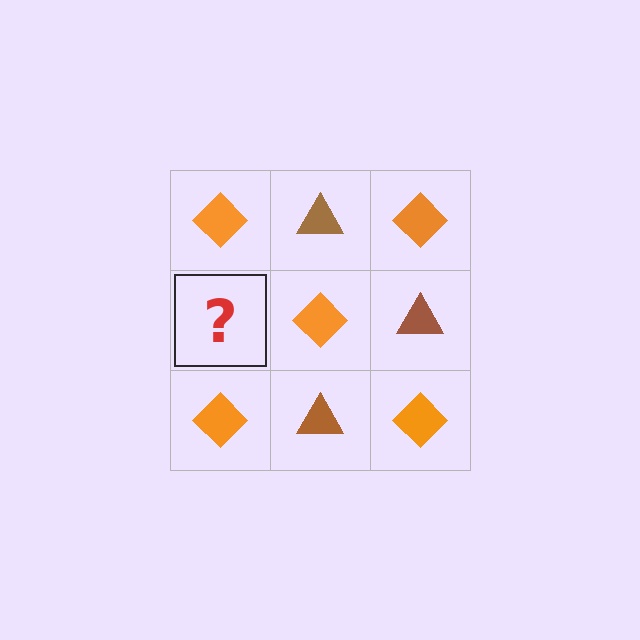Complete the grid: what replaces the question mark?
The question mark should be replaced with a brown triangle.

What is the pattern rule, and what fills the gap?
The rule is that it alternates orange diamond and brown triangle in a checkerboard pattern. The gap should be filled with a brown triangle.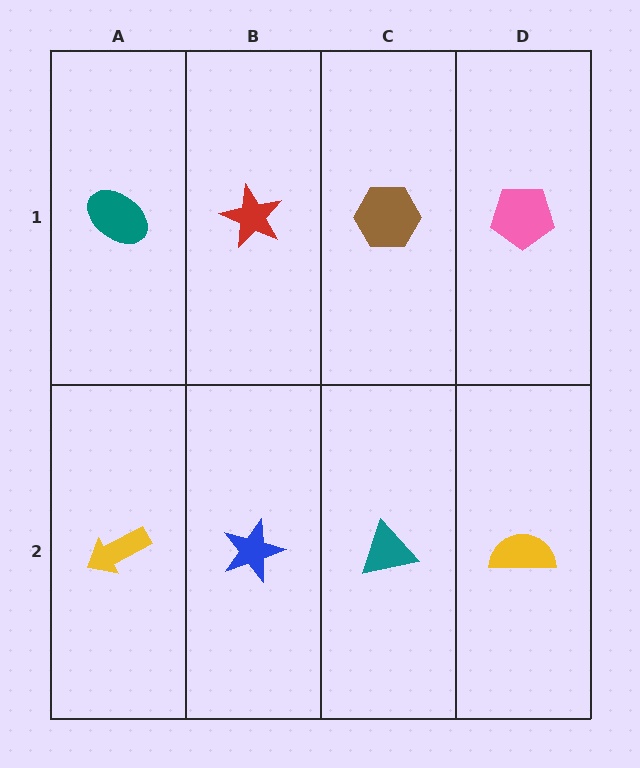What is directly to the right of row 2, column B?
A teal triangle.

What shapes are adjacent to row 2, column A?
A teal ellipse (row 1, column A), a blue star (row 2, column B).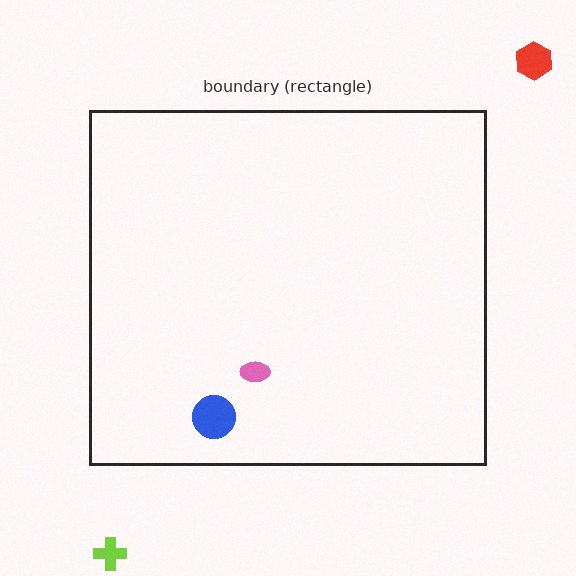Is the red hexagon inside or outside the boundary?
Outside.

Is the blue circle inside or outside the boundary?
Inside.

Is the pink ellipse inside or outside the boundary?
Inside.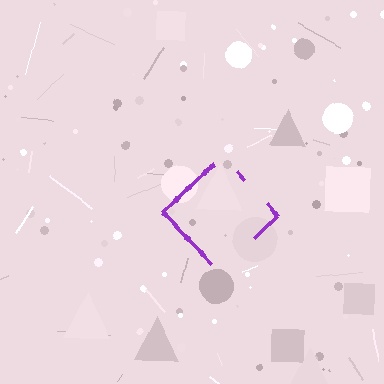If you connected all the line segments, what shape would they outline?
They would outline a diamond.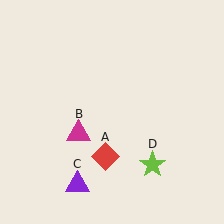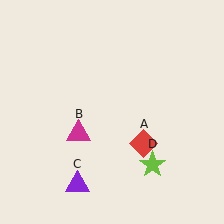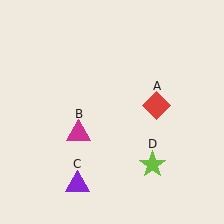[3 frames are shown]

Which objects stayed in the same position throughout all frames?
Magenta triangle (object B) and purple triangle (object C) and lime star (object D) remained stationary.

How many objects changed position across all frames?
1 object changed position: red diamond (object A).